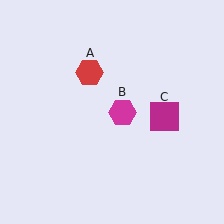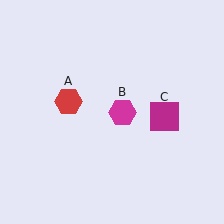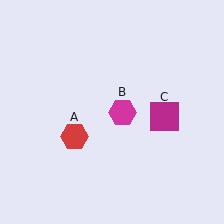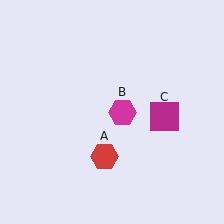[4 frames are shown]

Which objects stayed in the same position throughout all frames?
Magenta hexagon (object B) and magenta square (object C) remained stationary.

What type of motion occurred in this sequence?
The red hexagon (object A) rotated counterclockwise around the center of the scene.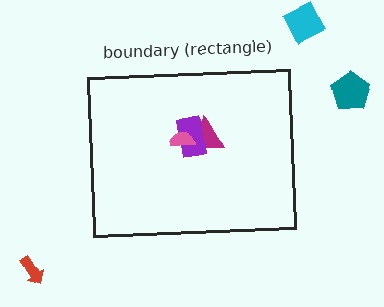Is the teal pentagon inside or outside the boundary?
Outside.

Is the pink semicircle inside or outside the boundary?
Inside.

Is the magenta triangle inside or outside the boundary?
Inside.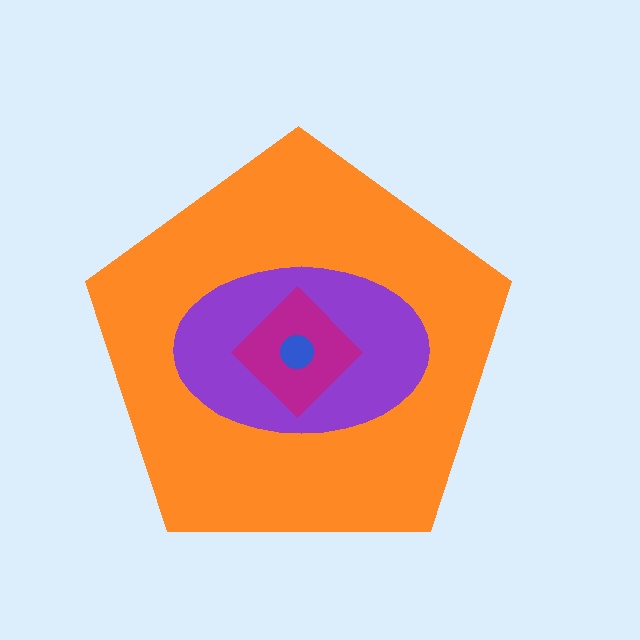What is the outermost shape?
The orange pentagon.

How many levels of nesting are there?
4.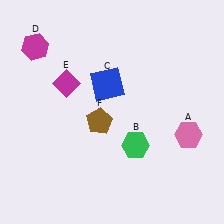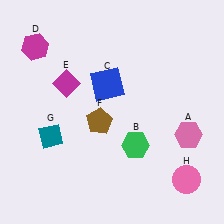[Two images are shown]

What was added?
A teal diamond (G), a pink circle (H) were added in Image 2.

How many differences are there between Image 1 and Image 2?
There are 2 differences between the two images.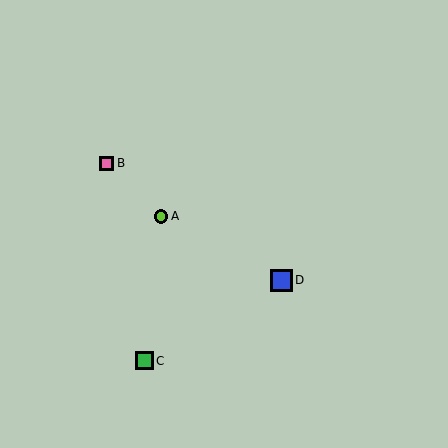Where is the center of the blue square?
The center of the blue square is at (281, 280).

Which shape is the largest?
The blue square (labeled D) is the largest.